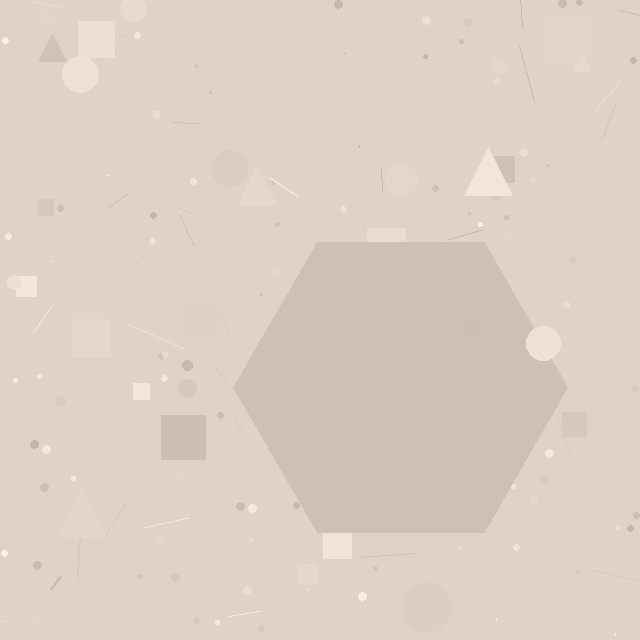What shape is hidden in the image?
A hexagon is hidden in the image.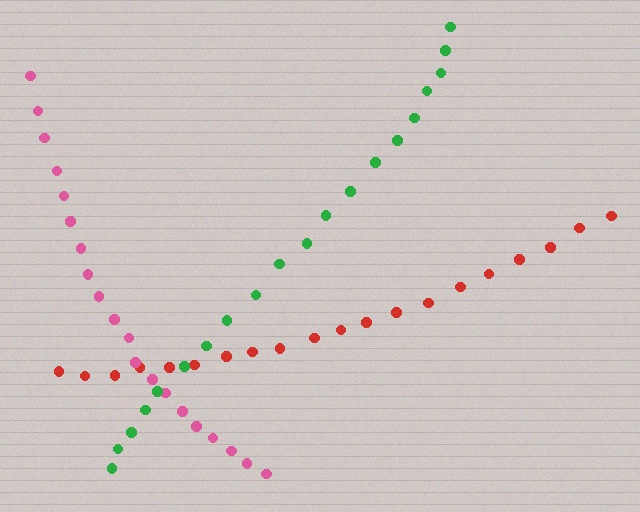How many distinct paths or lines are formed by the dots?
There are 3 distinct paths.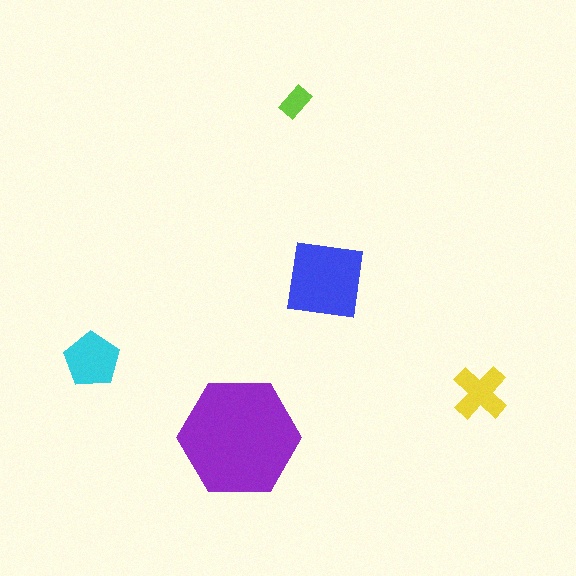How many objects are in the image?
There are 5 objects in the image.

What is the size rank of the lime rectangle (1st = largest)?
5th.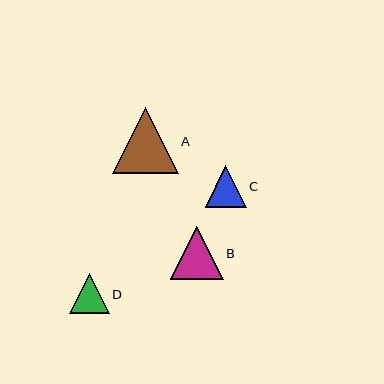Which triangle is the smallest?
Triangle D is the smallest with a size of approximately 39 pixels.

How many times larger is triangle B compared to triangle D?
Triangle B is approximately 1.3 times the size of triangle D.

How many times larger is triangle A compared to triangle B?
Triangle A is approximately 1.2 times the size of triangle B.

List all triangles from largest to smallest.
From largest to smallest: A, B, C, D.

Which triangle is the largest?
Triangle A is the largest with a size of approximately 65 pixels.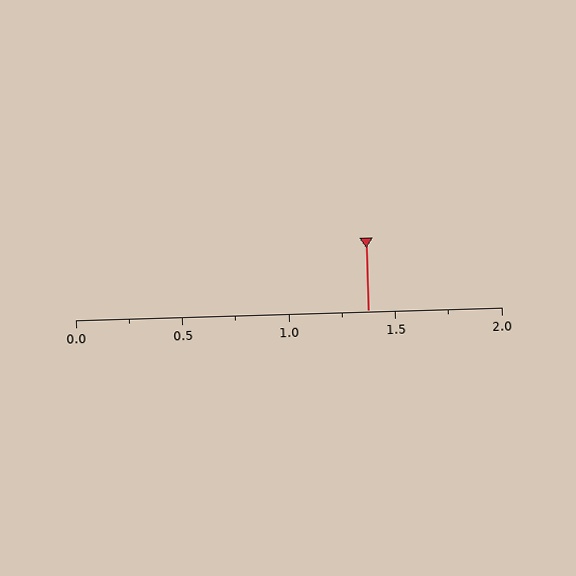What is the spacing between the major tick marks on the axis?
The major ticks are spaced 0.5 apart.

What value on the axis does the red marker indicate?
The marker indicates approximately 1.38.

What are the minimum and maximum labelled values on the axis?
The axis runs from 0.0 to 2.0.